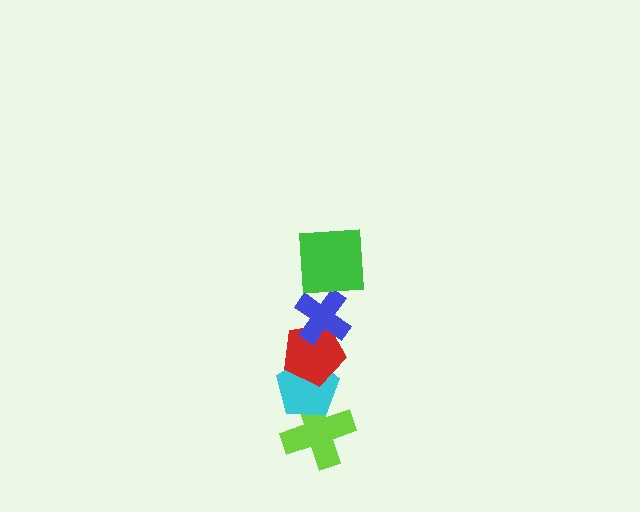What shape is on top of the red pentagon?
The blue cross is on top of the red pentagon.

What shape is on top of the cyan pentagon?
The red pentagon is on top of the cyan pentagon.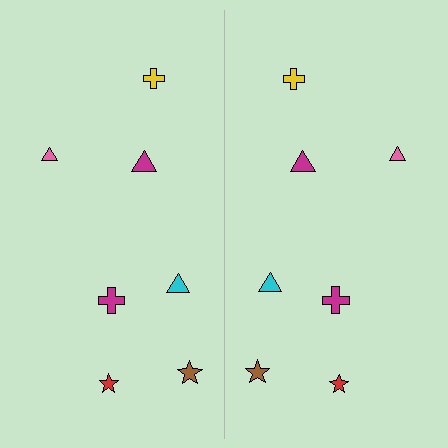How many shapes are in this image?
There are 14 shapes in this image.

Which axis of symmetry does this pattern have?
The pattern has a vertical axis of symmetry running through the center of the image.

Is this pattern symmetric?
Yes, this pattern has bilateral (reflection) symmetry.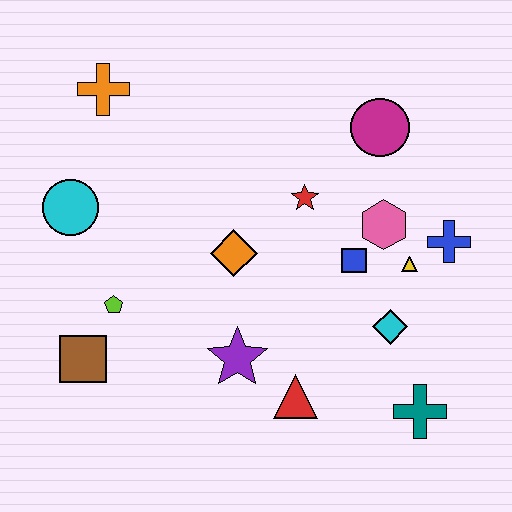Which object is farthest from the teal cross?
The orange cross is farthest from the teal cross.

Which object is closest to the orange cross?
The cyan circle is closest to the orange cross.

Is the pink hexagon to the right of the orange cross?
Yes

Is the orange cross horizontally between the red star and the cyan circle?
Yes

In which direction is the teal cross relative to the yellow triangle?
The teal cross is below the yellow triangle.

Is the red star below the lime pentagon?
No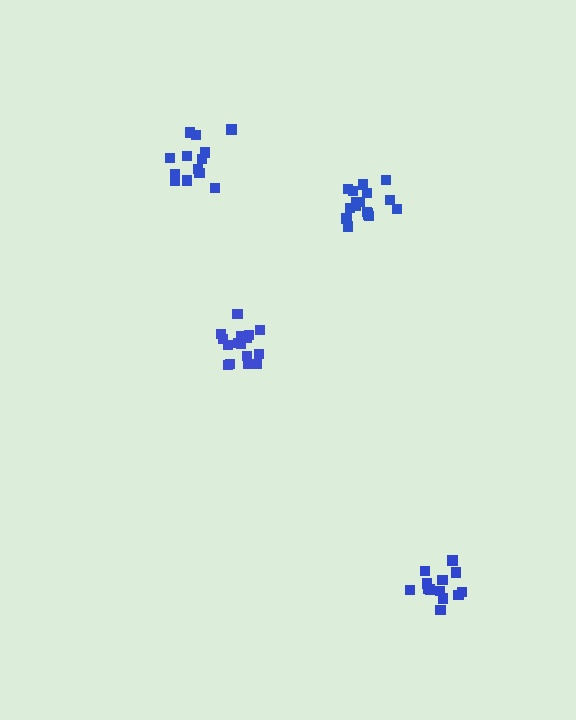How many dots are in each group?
Group 1: 17 dots, Group 2: 13 dots, Group 3: 14 dots, Group 4: 16 dots (60 total).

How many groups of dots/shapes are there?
There are 4 groups.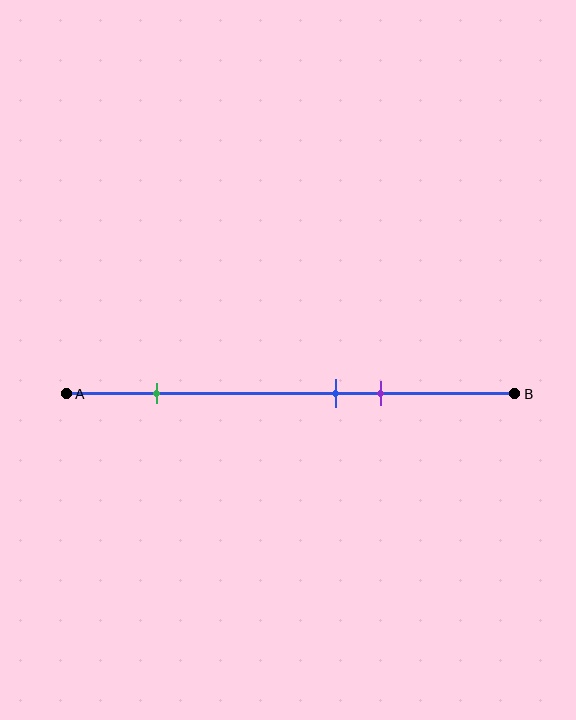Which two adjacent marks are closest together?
The blue and purple marks are the closest adjacent pair.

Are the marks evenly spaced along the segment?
No, the marks are not evenly spaced.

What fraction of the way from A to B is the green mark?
The green mark is approximately 20% (0.2) of the way from A to B.